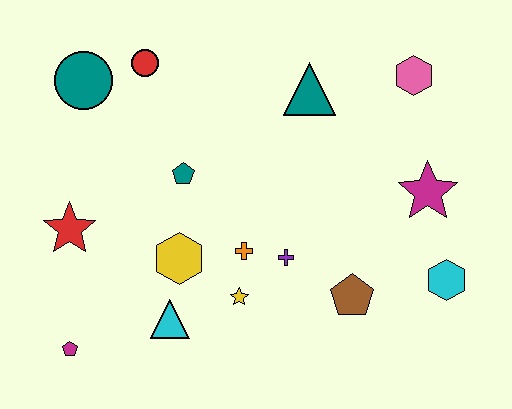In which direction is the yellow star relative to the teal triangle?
The yellow star is below the teal triangle.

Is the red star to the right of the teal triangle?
No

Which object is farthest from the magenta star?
The magenta pentagon is farthest from the magenta star.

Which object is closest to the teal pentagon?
The yellow hexagon is closest to the teal pentagon.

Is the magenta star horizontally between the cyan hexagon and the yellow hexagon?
Yes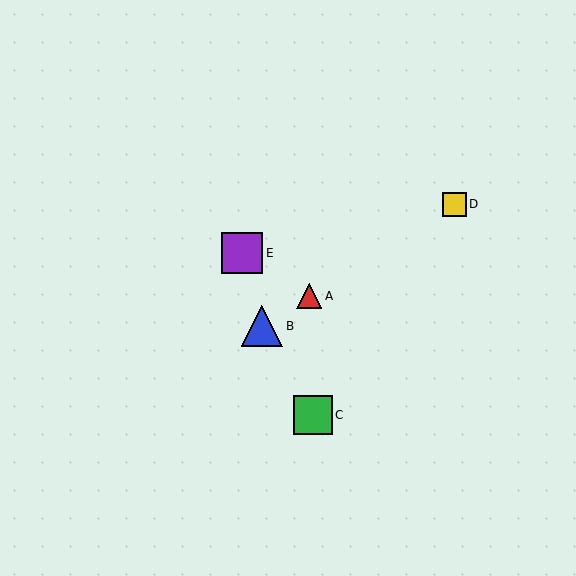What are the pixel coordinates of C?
Object C is at (313, 415).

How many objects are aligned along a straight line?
3 objects (A, B, D) are aligned along a straight line.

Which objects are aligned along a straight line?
Objects A, B, D are aligned along a straight line.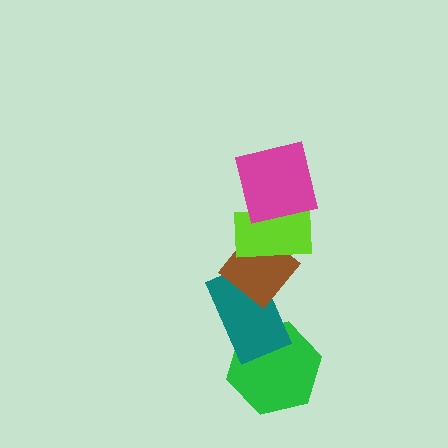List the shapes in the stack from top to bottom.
From top to bottom: the magenta square, the lime rectangle, the brown diamond, the teal rectangle, the green hexagon.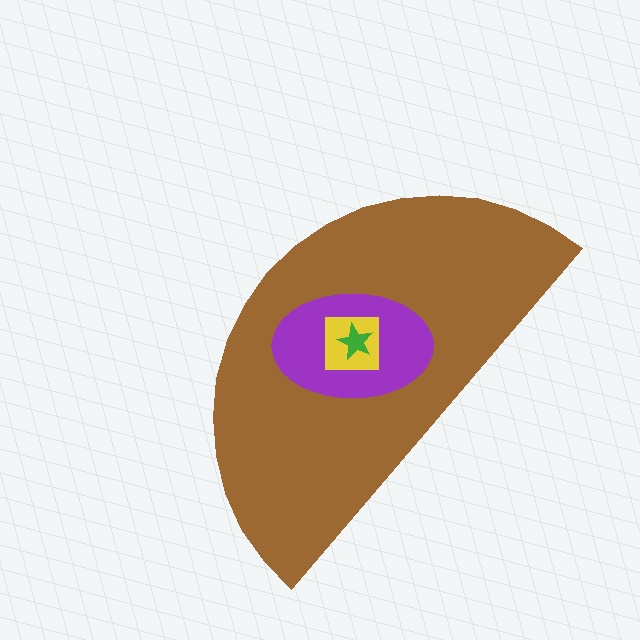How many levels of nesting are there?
4.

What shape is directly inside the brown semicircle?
The purple ellipse.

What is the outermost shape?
The brown semicircle.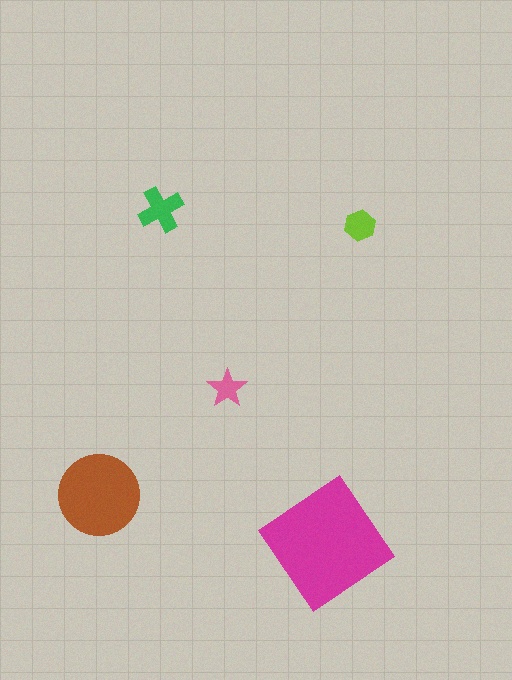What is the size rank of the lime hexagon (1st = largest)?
4th.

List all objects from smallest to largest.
The pink star, the lime hexagon, the green cross, the brown circle, the magenta diamond.